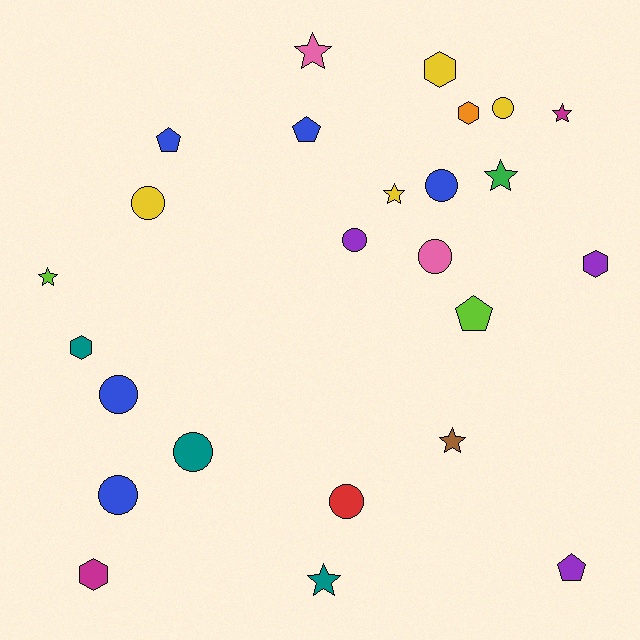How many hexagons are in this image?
There are 5 hexagons.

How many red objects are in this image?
There is 1 red object.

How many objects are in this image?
There are 25 objects.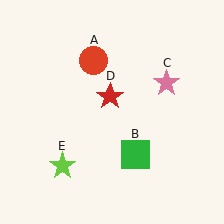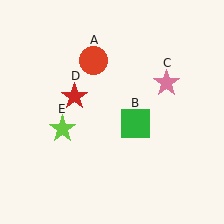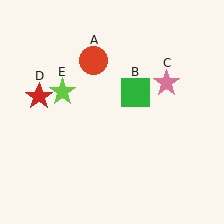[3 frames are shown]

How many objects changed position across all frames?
3 objects changed position: green square (object B), red star (object D), lime star (object E).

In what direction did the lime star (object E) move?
The lime star (object E) moved up.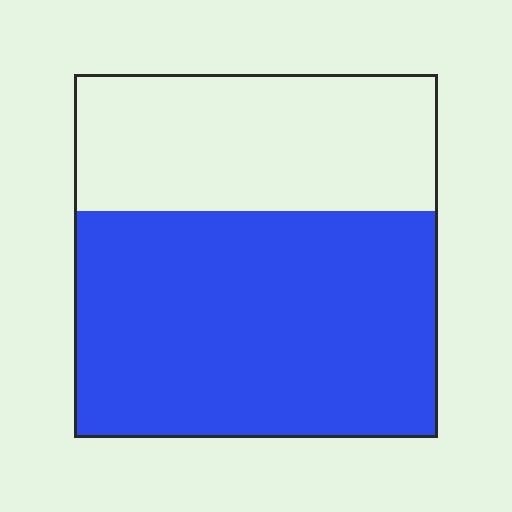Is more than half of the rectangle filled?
Yes.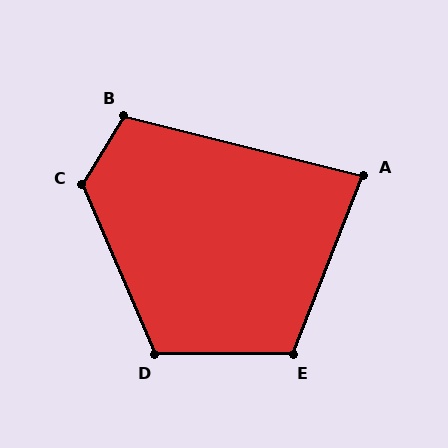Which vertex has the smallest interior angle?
A, at approximately 83 degrees.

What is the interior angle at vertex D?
Approximately 113 degrees (obtuse).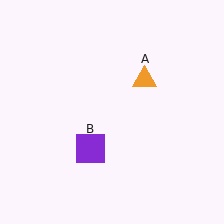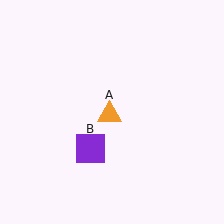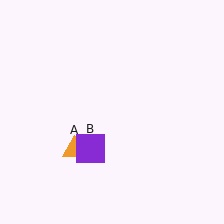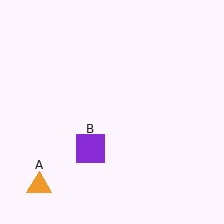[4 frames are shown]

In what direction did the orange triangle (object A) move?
The orange triangle (object A) moved down and to the left.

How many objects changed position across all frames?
1 object changed position: orange triangle (object A).